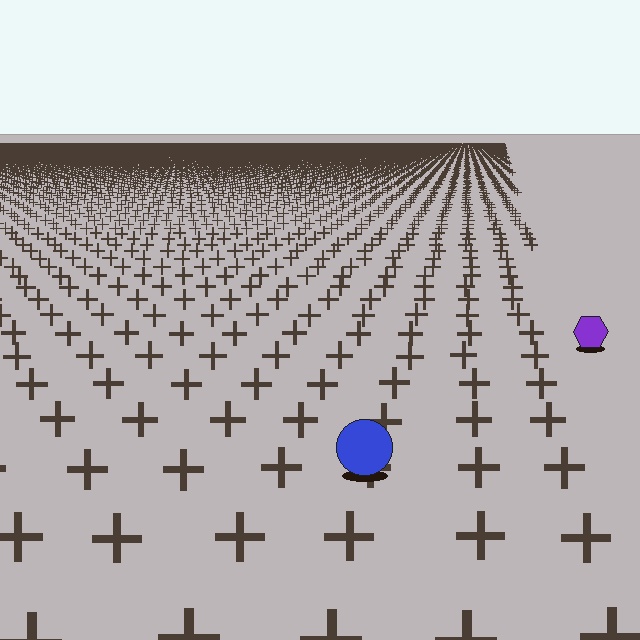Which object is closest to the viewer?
The blue circle is closest. The texture marks near it are larger and more spread out.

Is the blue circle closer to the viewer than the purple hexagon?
Yes. The blue circle is closer — you can tell from the texture gradient: the ground texture is coarser near it.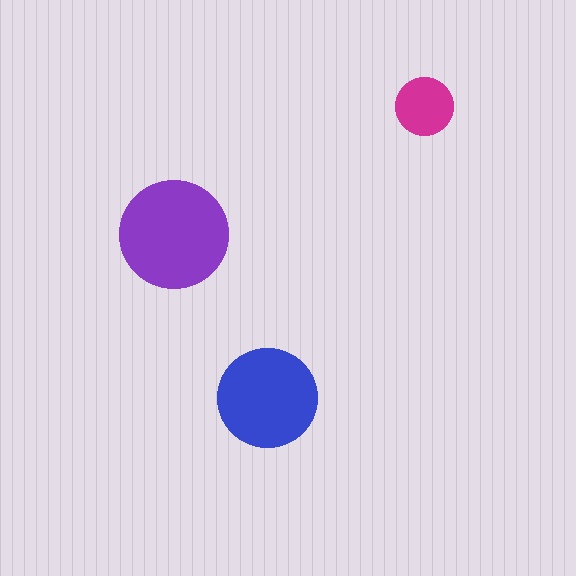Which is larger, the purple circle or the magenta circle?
The purple one.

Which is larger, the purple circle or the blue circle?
The purple one.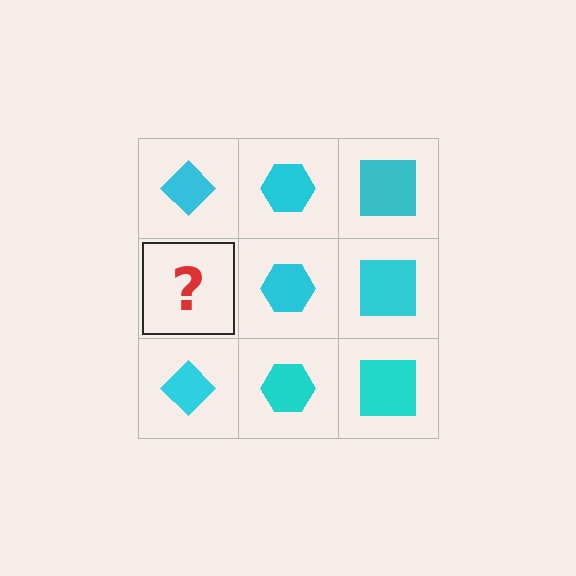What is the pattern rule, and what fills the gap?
The rule is that each column has a consistent shape. The gap should be filled with a cyan diamond.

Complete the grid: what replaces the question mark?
The question mark should be replaced with a cyan diamond.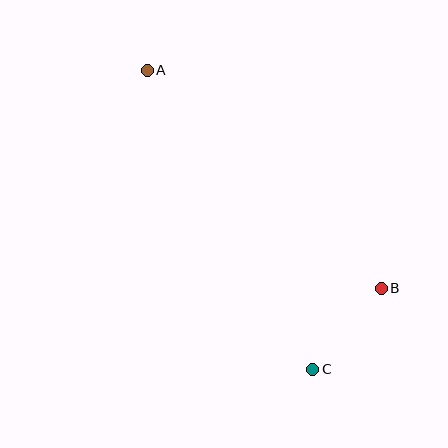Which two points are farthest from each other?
Points A and C are farthest from each other.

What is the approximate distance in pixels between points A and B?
The distance between A and B is approximately 319 pixels.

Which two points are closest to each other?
Points B and C are closest to each other.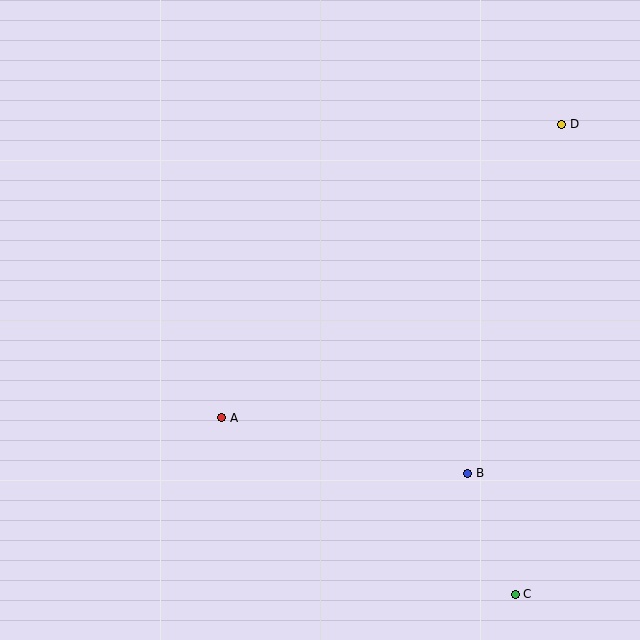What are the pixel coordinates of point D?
Point D is at (562, 124).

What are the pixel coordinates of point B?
Point B is at (468, 473).